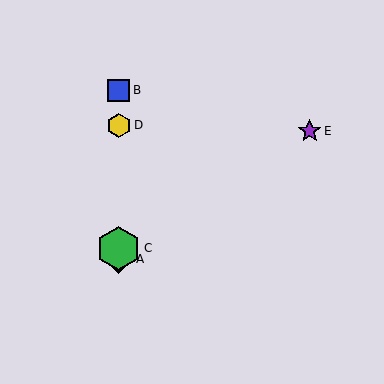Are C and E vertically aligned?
No, C is at x≈119 and E is at x≈310.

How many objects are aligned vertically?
4 objects (A, B, C, D) are aligned vertically.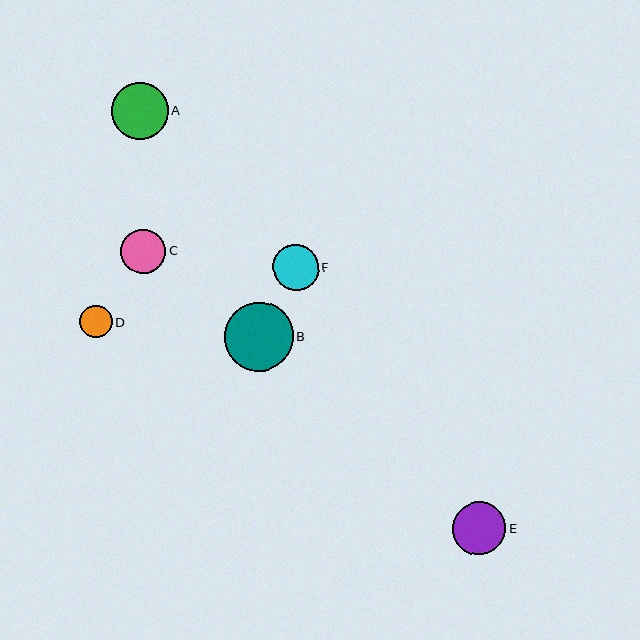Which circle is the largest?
Circle B is the largest with a size of approximately 69 pixels.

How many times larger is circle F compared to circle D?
Circle F is approximately 1.4 times the size of circle D.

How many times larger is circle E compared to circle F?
Circle E is approximately 1.2 times the size of circle F.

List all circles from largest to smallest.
From largest to smallest: B, A, E, F, C, D.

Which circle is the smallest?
Circle D is the smallest with a size of approximately 33 pixels.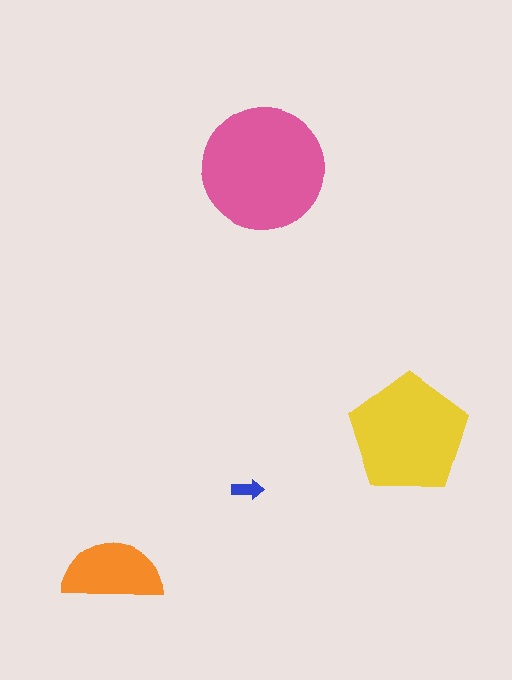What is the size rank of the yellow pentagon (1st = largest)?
2nd.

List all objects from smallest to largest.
The blue arrow, the orange semicircle, the yellow pentagon, the pink circle.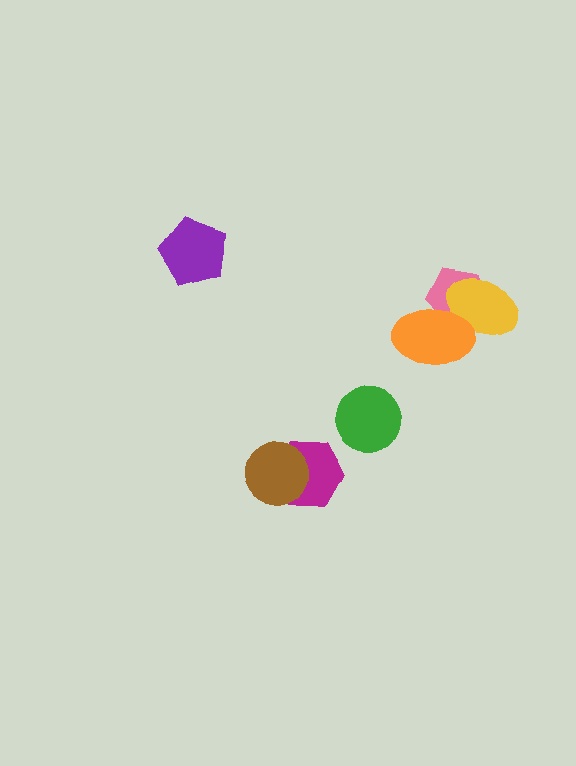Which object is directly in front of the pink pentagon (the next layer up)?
The yellow ellipse is directly in front of the pink pentagon.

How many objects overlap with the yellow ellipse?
2 objects overlap with the yellow ellipse.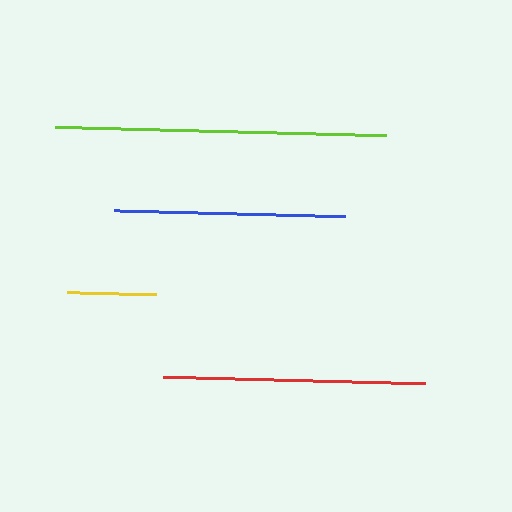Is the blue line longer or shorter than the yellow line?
The blue line is longer than the yellow line.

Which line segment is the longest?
The lime line is the longest at approximately 332 pixels.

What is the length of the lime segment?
The lime segment is approximately 332 pixels long.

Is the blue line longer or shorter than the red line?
The red line is longer than the blue line.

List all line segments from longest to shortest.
From longest to shortest: lime, red, blue, yellow.